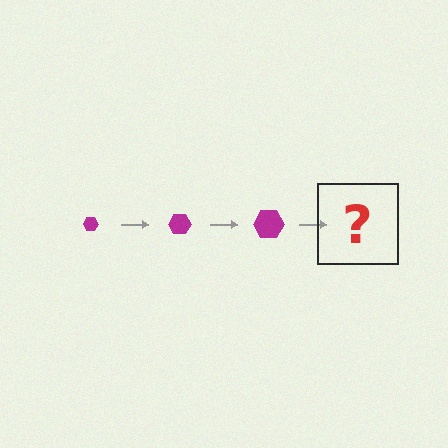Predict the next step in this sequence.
The next step is a magenta hexagon, larger than the previous one.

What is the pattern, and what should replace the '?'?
The pattern is that the hexagon gets progressively larger each step. The '?' should be a magenta hexagon, larger than the previous one.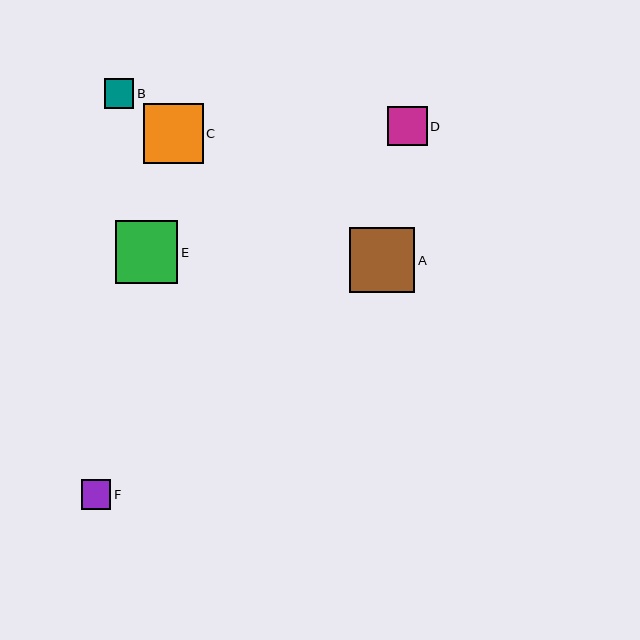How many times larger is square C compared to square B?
Square C is approximately 2.0 times the size of square B.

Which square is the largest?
Square A is the largest with a size of approximately 65 pixels.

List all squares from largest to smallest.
From largest to smallest: A, E, C, D, B, F.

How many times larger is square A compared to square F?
Square A is approximately 2.2 times the size of square F.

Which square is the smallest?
Square F is the smallest with a size of approximately 29 pixels.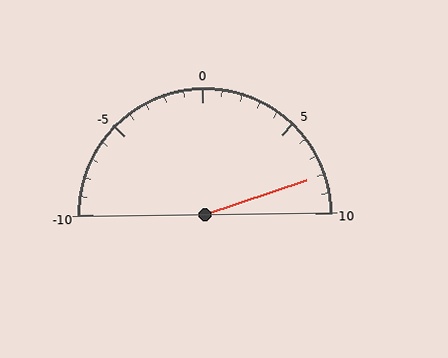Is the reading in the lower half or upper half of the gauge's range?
The reading is in the upper half of the range (-10 to 10).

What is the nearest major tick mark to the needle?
The nearest major tick mark is 10.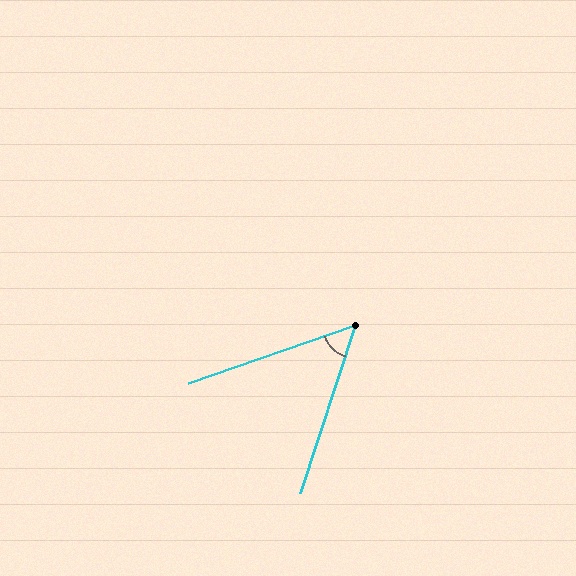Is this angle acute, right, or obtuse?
It is acute.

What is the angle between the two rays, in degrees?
Approximately 53 degrees.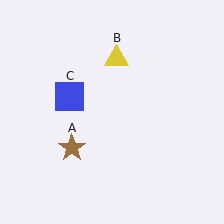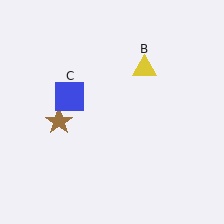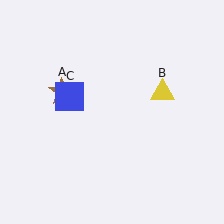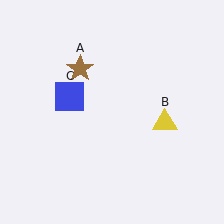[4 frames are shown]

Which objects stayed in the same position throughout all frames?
Blue square (object C) remained stationary.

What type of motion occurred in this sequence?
The brown star (object A), yellow triangle (object B) rotated clockwise around the center of the scene.